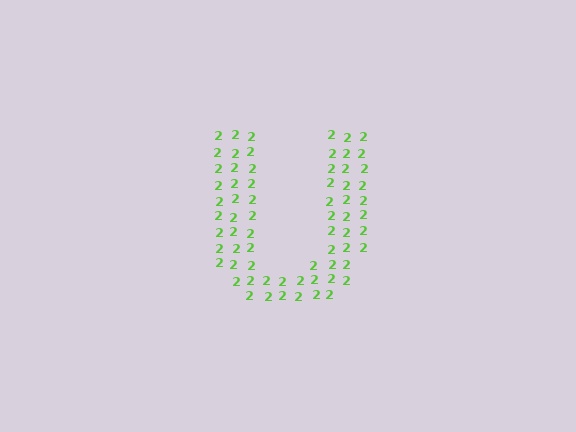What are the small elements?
The small elements are digit 2's.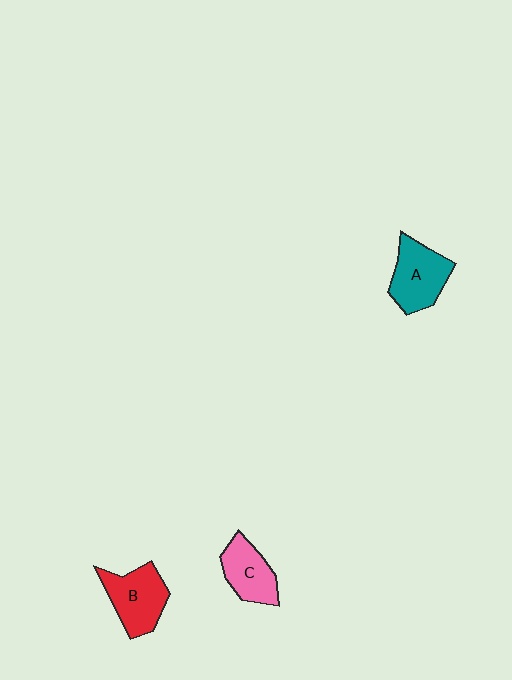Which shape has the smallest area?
Shape C (pink).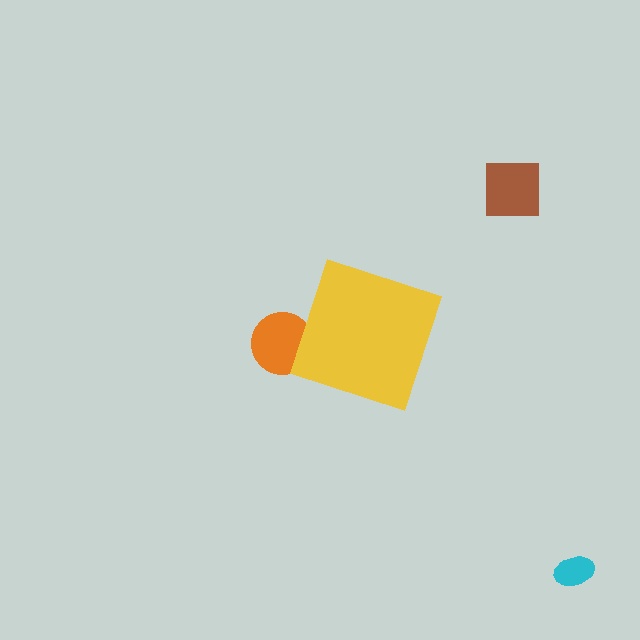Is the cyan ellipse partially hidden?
No, the cyan ellipse is fully visible.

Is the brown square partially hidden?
No, the brown square is fully visible.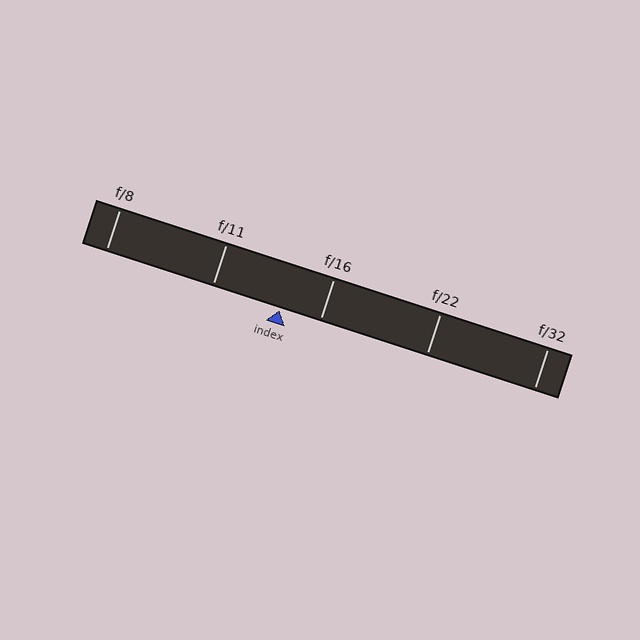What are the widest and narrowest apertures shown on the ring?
The widest aperture shown is f/8 and the narrowest is f/32.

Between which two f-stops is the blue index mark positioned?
The index mark is between f/11 and f/16.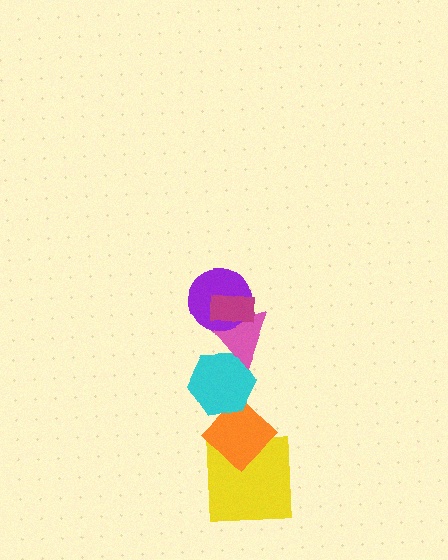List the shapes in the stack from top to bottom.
From top to bottom: the magenta rectangle, the purple circle, the pink triangle, the cyan hexagon, the orange diamond, the yellow square.